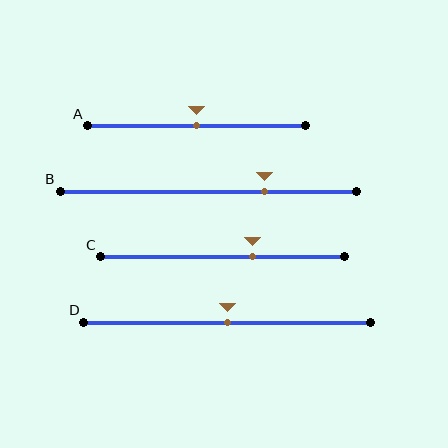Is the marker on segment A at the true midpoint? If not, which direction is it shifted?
Yes, the marker on segment A is at the true midpoint.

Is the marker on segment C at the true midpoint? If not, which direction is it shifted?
No, the marker on segment C is shifted to the right by about 12% of the segment length.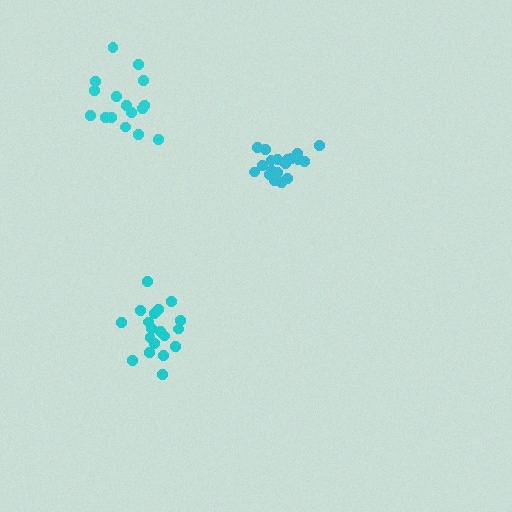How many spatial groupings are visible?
There are 3 spatial groupings.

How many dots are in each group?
Group 1: 16 dots, Group 2: 20 dots, Group 3: 19 dots (55 total).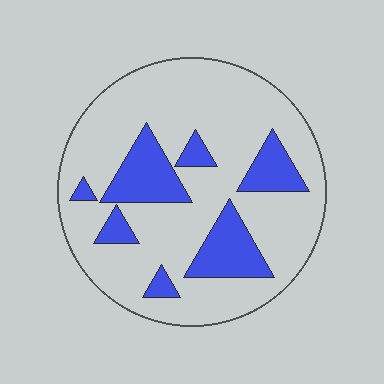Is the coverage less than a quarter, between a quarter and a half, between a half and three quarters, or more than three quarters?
Less than a quarter.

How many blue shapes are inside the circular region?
7.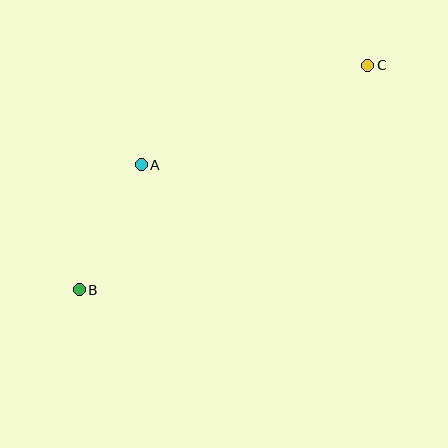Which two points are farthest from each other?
Points B and C are farthest from each other.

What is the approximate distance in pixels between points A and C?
The distance between A and C is approximately 247 pixels.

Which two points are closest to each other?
Points A and B are closest to each other.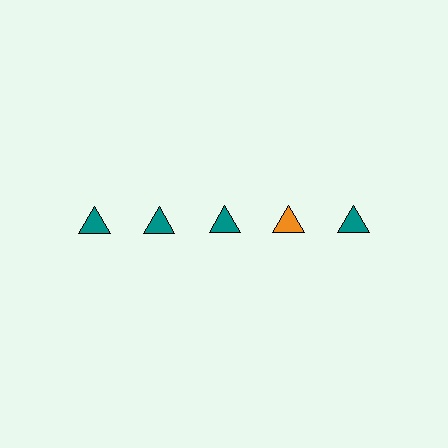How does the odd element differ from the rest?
It has a different color: orange instead of teal.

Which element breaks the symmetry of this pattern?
The orange triangle in the top row, second from right column breaks the symmetry. All other shapes are teal triangles.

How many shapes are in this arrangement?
There are 5 shapes arranged in a grid pattern.